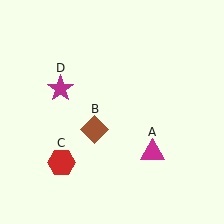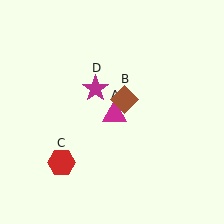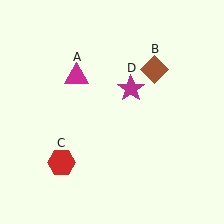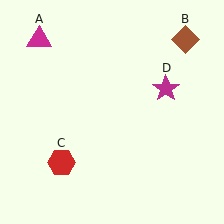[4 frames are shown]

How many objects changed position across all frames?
3 objects changed position: magenta triangle (object A), brown diamond (object B), magenta star (object D).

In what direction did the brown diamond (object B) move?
The brown diamond (object B) moved up and to the right.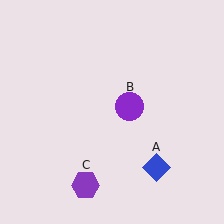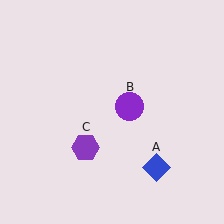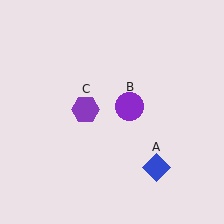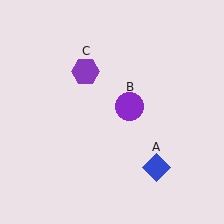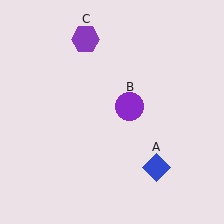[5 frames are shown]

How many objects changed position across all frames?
1 object changed position: purple hexagon (object C).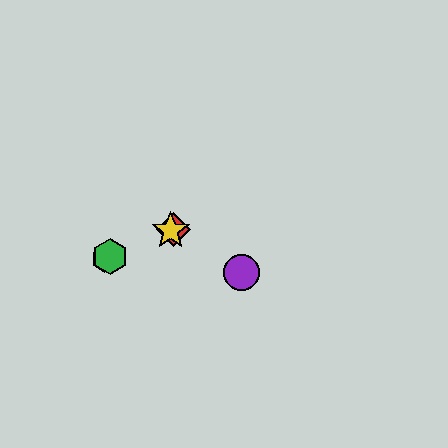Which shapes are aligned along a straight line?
The red diamond, the blue hexagon, the green hexagon, the yellow star are aligned along a straight line.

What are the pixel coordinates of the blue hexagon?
The blue hexagon is at (104, 259).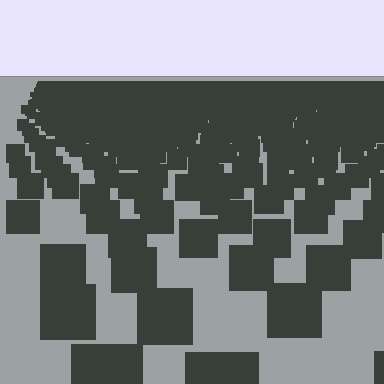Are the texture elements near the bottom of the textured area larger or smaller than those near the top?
Larger. Near the bottom, elements are closer to the viewer and appear at a bigger on-screen size.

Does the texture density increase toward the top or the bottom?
Density increases toward the top.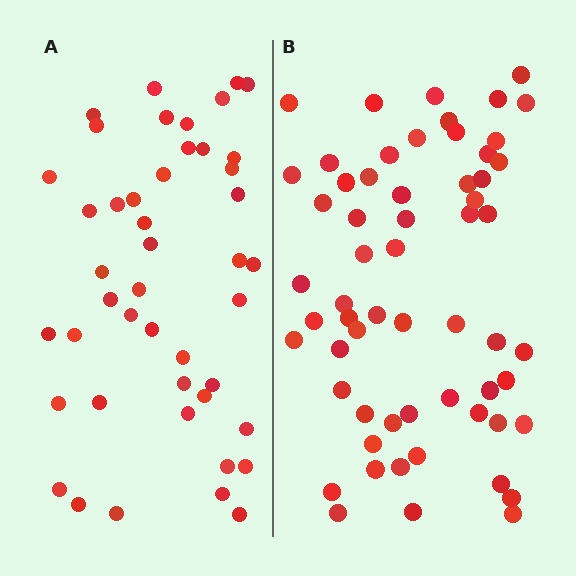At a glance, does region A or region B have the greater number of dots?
Region B (the right region) has more dots.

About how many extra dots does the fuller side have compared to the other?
Region B has approximately 15 more dots than region A.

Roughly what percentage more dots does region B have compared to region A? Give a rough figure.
About 35% more.